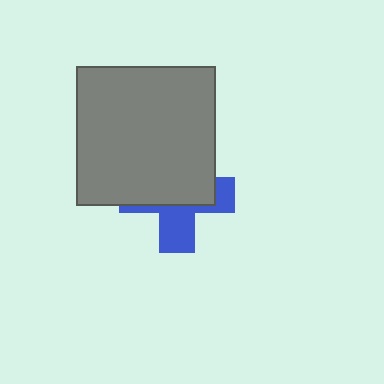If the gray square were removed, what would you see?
You would see the complete blue cross.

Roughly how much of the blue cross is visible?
A small part of it is visible (roughly 41%).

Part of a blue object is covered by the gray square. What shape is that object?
It is a cross.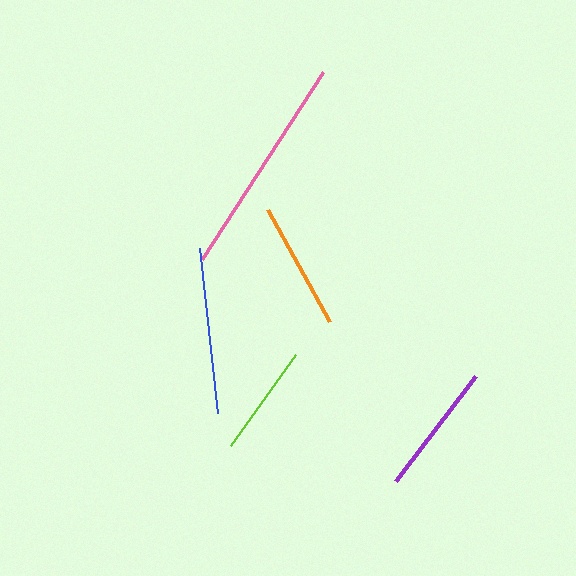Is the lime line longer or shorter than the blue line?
The blue line is longer than the lime line.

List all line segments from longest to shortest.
From longest to shortest: pink, blue, purple, orange, lime.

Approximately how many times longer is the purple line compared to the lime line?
The purple line is approximately 1.2 times the length of the lime line.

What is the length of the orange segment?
The orange segment is approximately 128 pixels long.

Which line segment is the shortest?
The lime line is the shortest at approximately 111 pixels.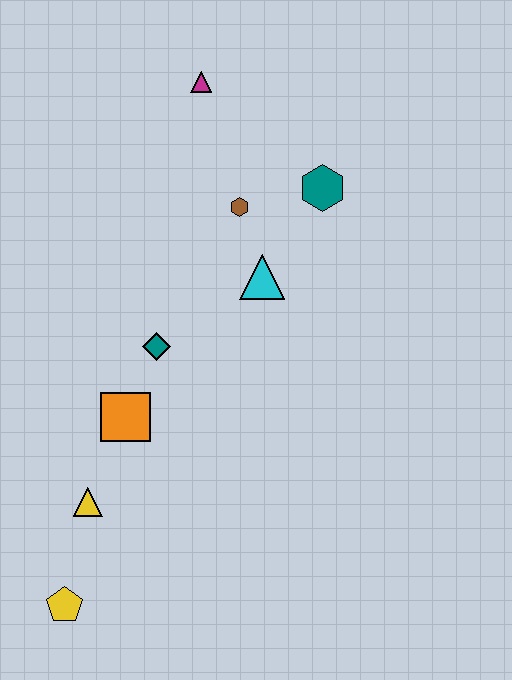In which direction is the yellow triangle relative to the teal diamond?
The yellow triangle is below the teal diamond.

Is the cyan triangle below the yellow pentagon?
No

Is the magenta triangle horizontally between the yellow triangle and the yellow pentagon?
No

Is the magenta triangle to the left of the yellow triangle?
No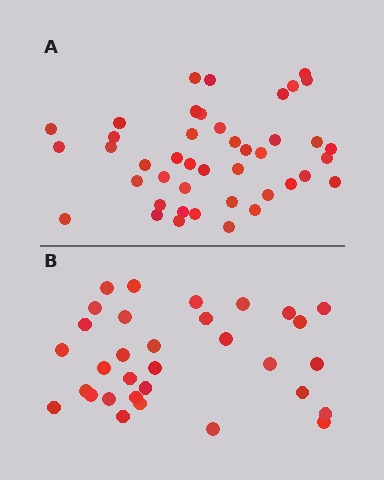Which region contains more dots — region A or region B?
Region A (the top region) has more dots.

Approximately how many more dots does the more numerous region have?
Region A has roughly 12 or so more dots than region B.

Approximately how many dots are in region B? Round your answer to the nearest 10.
About 30 dots. (The exact count is 32, which rounds to 30.)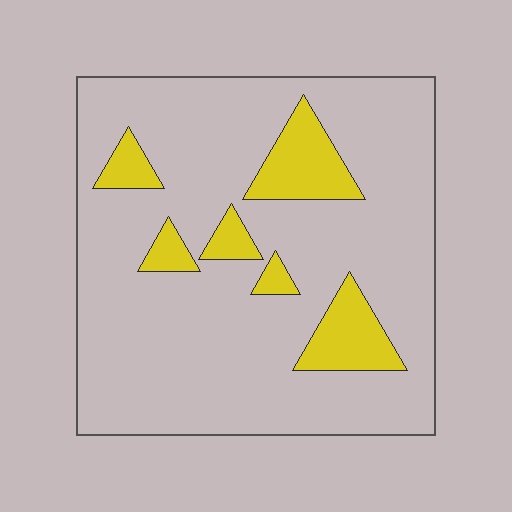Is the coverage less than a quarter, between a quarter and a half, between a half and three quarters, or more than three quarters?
Less than a quarter.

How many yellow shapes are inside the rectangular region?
6.